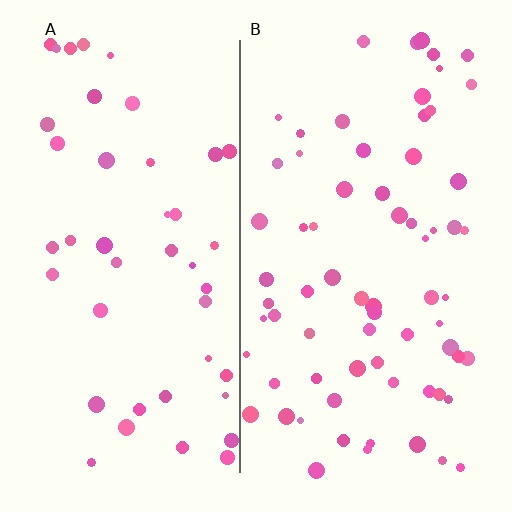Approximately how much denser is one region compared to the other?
Approximately 1.6× — region B over region A.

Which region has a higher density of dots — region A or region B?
B (the right).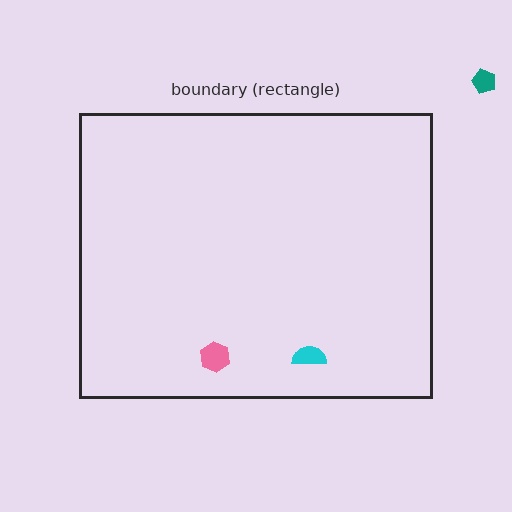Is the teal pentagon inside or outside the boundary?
Outside.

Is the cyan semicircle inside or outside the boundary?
Inside.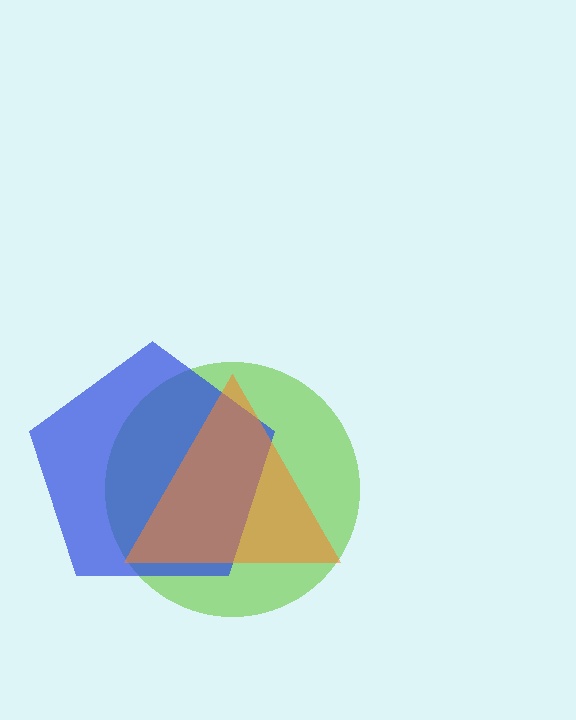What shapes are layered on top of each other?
The layered shapes are: a lime circle, a blue pentagon, an orange triangle.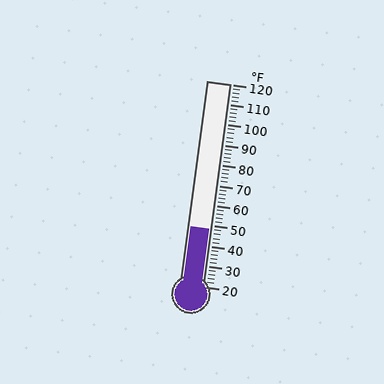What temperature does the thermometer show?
The thermometer shows approximately 48°F.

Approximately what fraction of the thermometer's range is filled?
The thermometer is filled to approximately 30% of its range.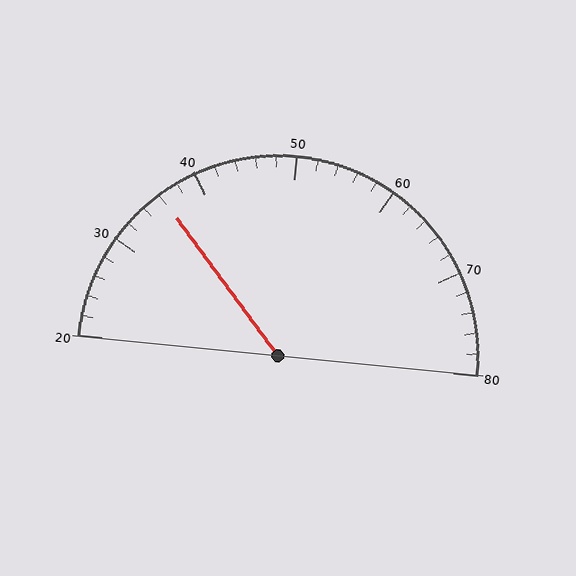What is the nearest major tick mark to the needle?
The nearest major tick mark is 40.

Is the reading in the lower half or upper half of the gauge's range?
The reading is in the lower half of the range (20 to 80).